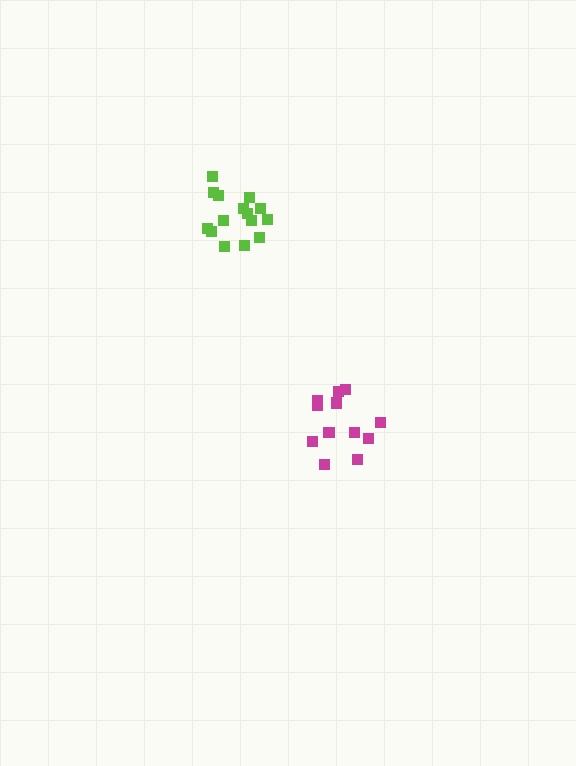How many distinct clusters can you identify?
There are 2 distinct clusters.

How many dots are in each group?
Group 1: 15 dots, Group 2: 12 dots (27 total).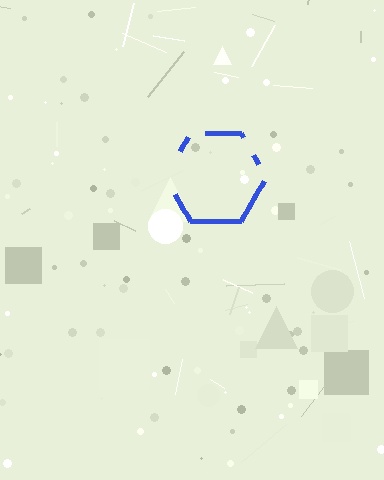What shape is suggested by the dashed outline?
The dashed outline suggests a hexagon.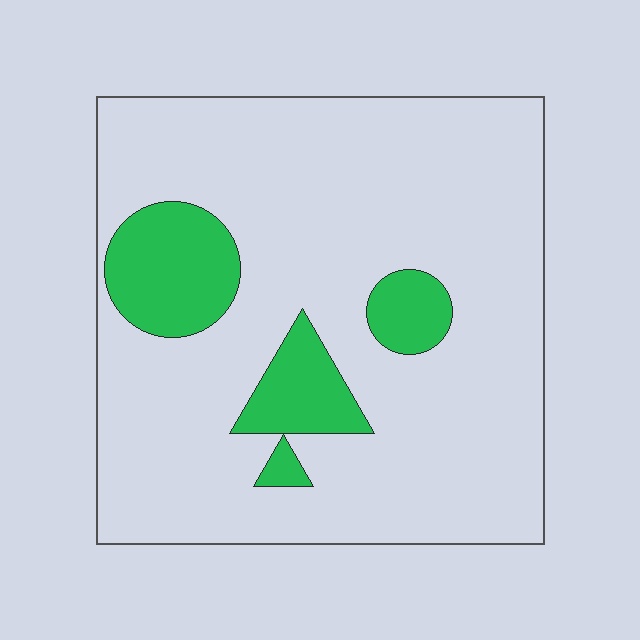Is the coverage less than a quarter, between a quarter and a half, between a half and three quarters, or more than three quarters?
Less than a quarter.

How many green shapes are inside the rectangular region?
4.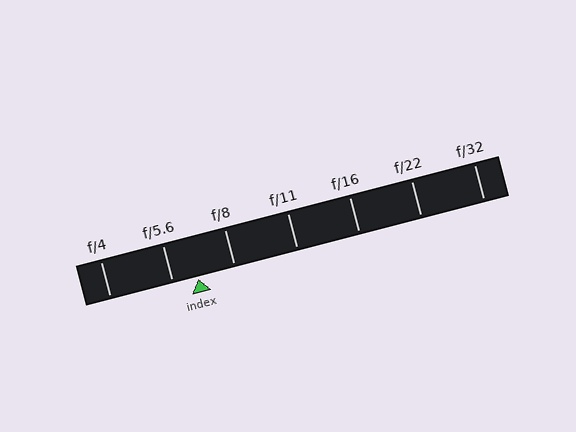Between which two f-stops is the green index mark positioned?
The index mark is between f/5.6 and f/8.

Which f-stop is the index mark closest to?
The index mark is closest to f/5.6.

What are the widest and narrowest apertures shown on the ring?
The widest aperture shown is f/4 and the narrowest is f/32.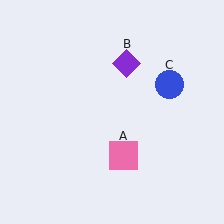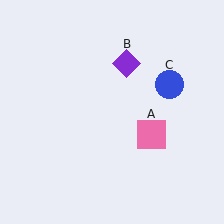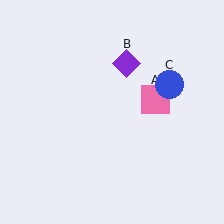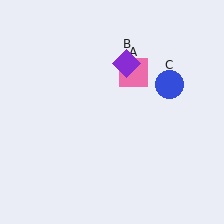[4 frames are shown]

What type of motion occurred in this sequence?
The pink square (object A) rotated counterclockwise around the center of the scene.